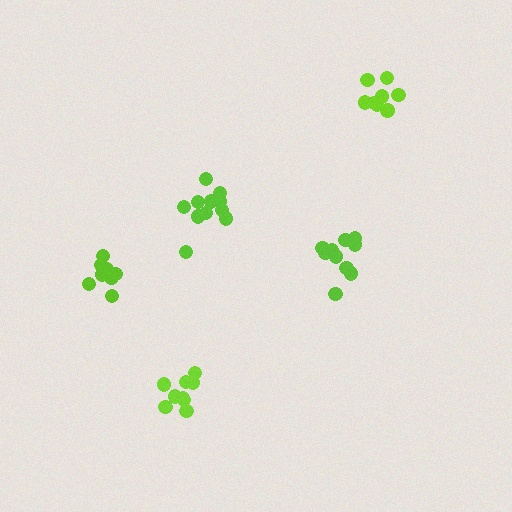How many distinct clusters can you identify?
There are 5 distinct clusters.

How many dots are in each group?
Group 1: 8 dots, Group 2: 9 dots, Group 3: 11 dots, Group 4: 10 dots, Group 5: 8 dots (46 total).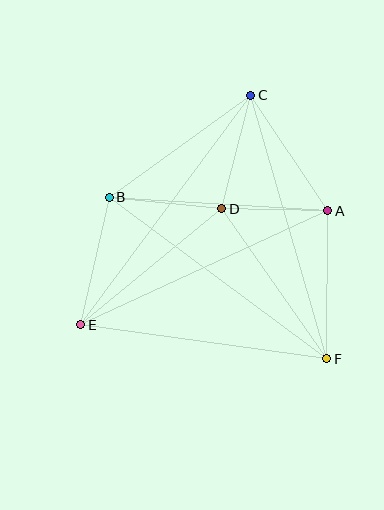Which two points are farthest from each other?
Points C and E are farthest from each other.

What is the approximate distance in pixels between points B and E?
The distance between B and E is approximately 130 pixels.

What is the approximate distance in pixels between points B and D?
The distance between B and D is approximately 113 pixels.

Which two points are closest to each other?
Points A and D are closest to each other.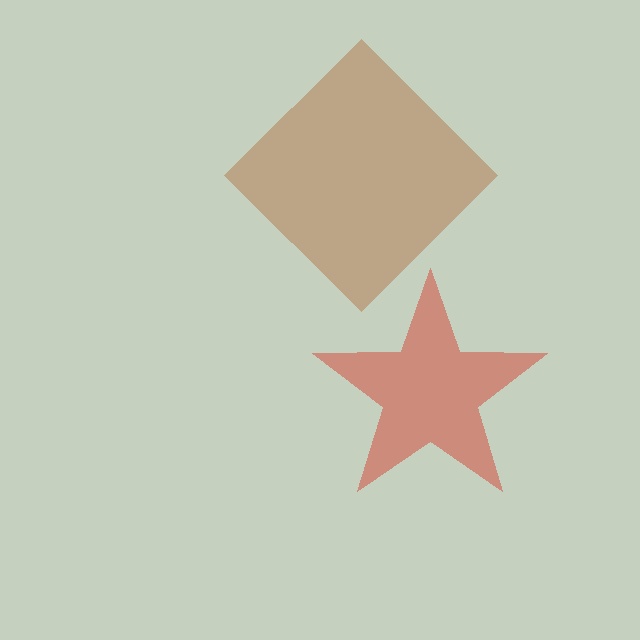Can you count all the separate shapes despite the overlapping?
Yes, there are 2 separate shapes.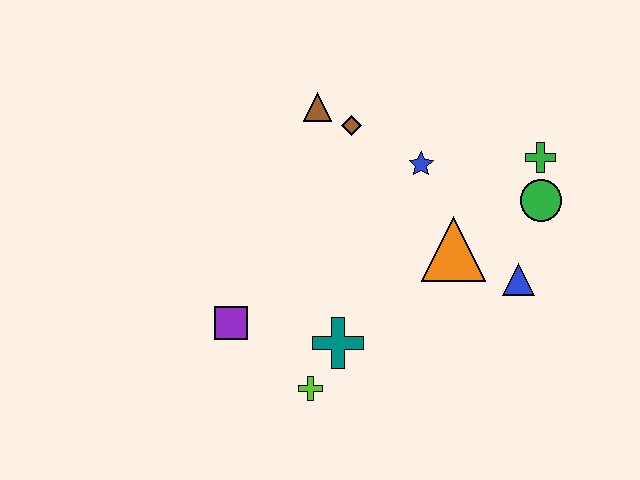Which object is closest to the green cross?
The green circle is closest to the green cross.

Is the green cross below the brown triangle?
Yes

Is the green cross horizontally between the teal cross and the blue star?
No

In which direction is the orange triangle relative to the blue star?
The orange triangle is below the blue star.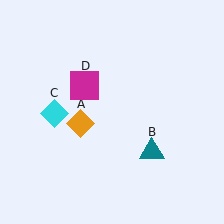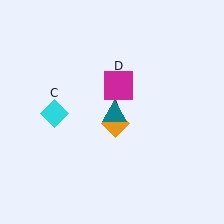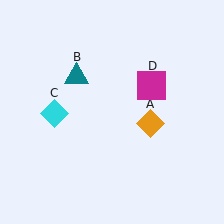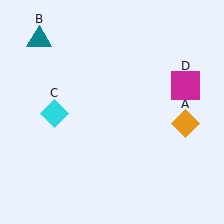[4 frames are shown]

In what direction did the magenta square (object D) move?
The magenta square (object D) moved right.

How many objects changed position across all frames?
3 objects changed position: orange diamond (object A), teal triangle (object B), magenta square (object D).